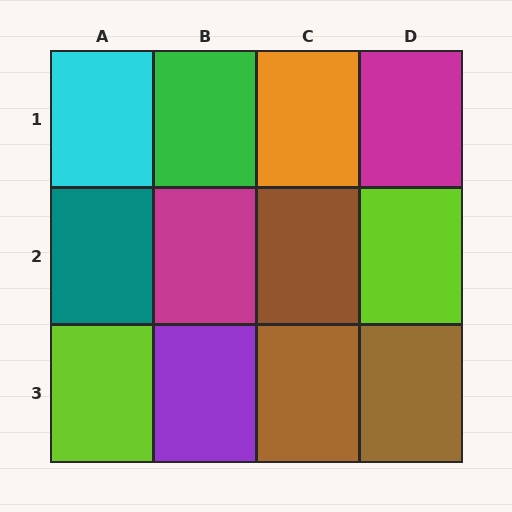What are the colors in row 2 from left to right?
Teal, magenta, brown, lime.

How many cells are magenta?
2 cells are magenta.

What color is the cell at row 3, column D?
Brown.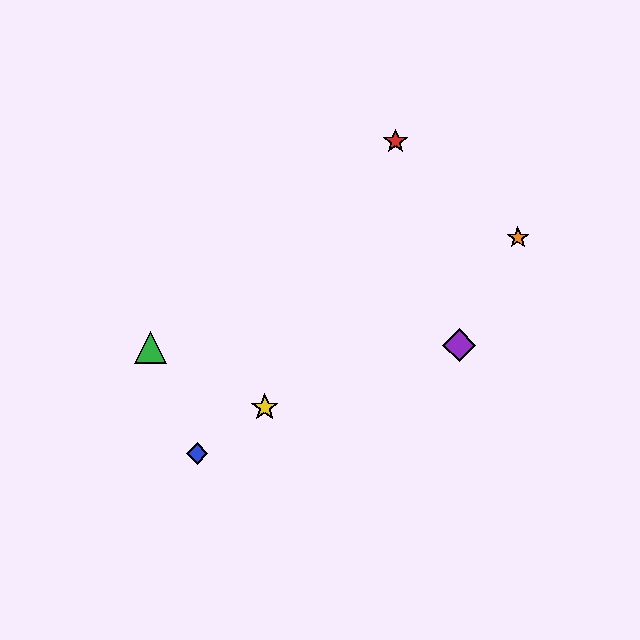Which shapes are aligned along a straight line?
The blue diamond, the yellow star, the orange star are aligned along a straight line.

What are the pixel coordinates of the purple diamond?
The purple diamond is at (459, 345).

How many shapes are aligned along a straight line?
3 shapes (the blue diamond, the yellow star, the orange star) are aligned along a straight line.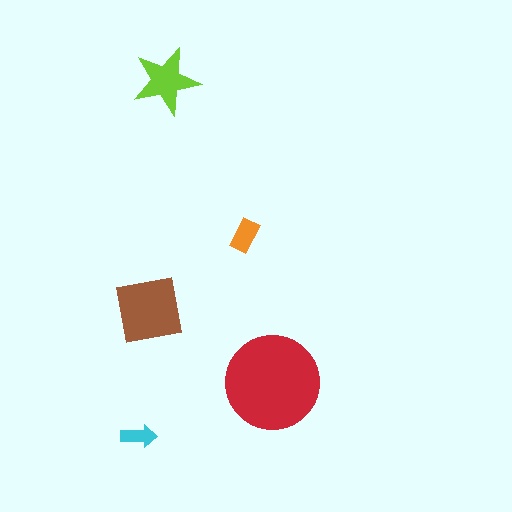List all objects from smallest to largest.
The cyan arrow, the orange rectangle, the lime star, the brown square, the red circle.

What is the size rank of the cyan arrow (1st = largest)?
5th.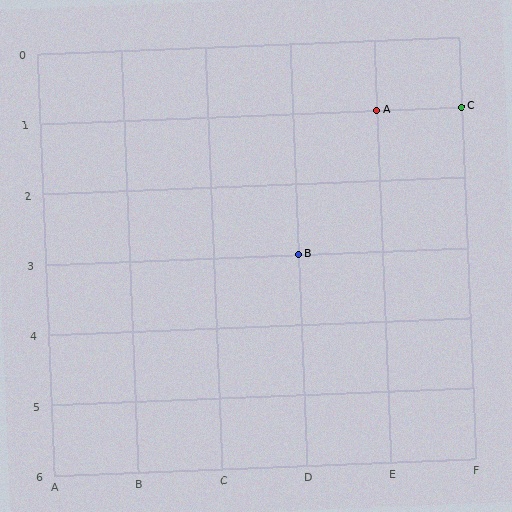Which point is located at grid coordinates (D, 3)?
Point B is at (D, 3).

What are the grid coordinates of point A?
Point A is at grid coordinates (E, 1).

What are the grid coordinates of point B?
Point B is at grid coordinates (D, 3).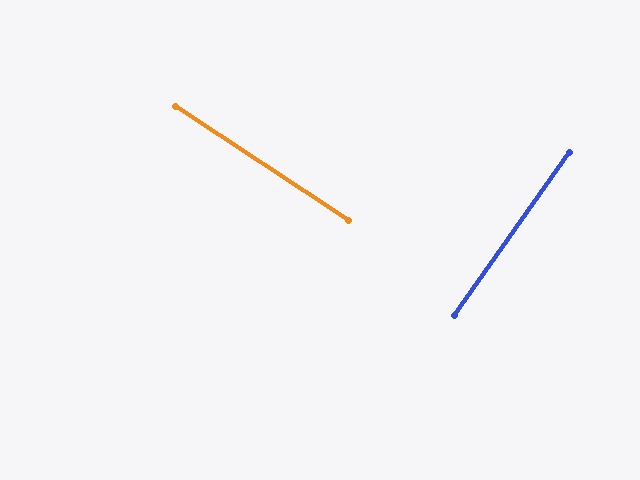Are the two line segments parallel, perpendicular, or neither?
Perpendicular — they meet at approximately 88°.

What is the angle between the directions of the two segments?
Approximately 88 degrees.